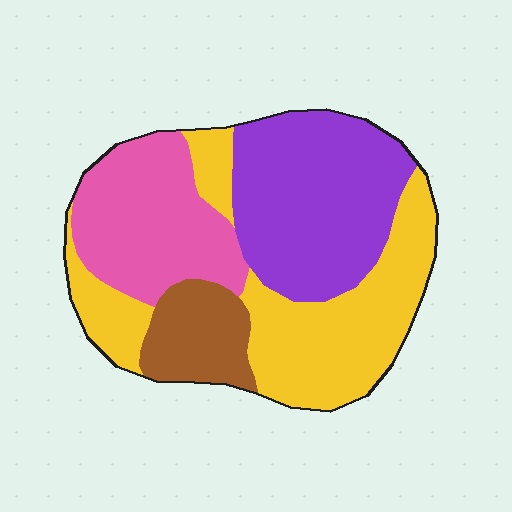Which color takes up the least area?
Brown, at roughly 10%.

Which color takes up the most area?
Yellow, at roughly 35%.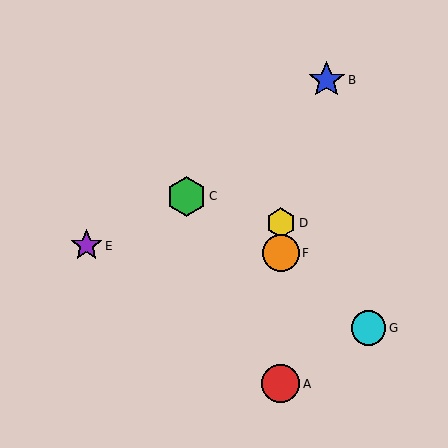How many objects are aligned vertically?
3 objects (A, D, F) are aligned vertically.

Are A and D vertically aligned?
Yes, both are at x≈281.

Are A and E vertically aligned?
No, A is at x≈281 and E is at x≈86.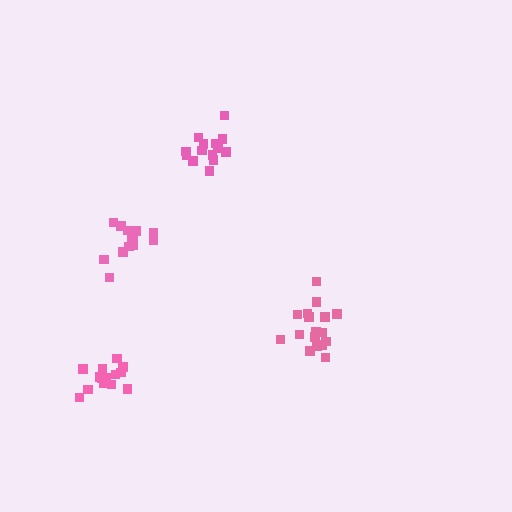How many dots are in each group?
Group 1: 14 dots, Group 2: 14 dots, Group 3: 15 dots, Group 4: 19 dots (62 total).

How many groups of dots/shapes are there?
There are 4 groups.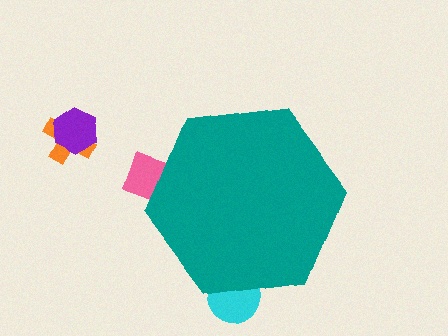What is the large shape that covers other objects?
A teal hexagon.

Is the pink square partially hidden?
Yes, the pink square is partially hidden behind the teal hexagon.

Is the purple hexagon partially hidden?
No, the purple hexagon is fully visible.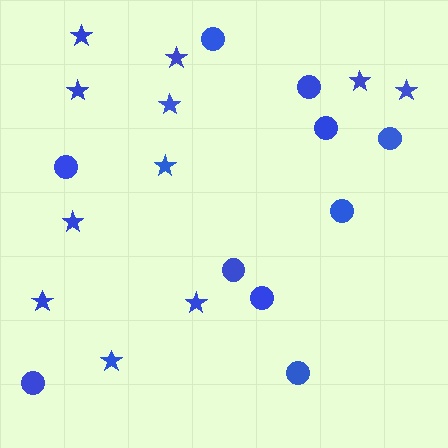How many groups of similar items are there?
There are 2 groups: one group of stars (11) and one group of circles (10).